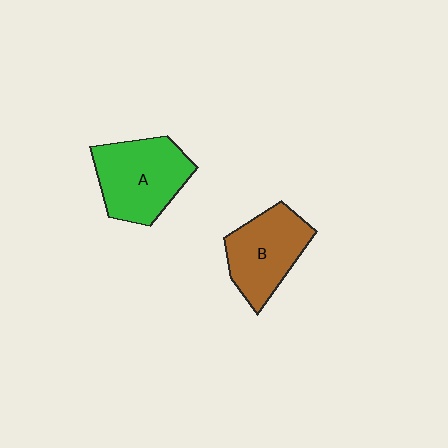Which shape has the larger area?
Shape A (green).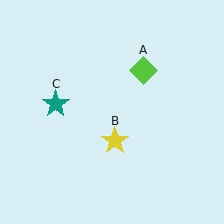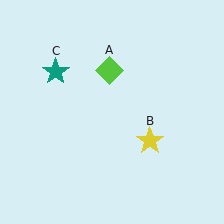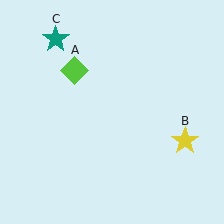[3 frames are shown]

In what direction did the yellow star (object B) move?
The yellow star (object B) moved right.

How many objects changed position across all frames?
3 objects changed position: lime diamond (object A), yellow star (object B), teal star (object C).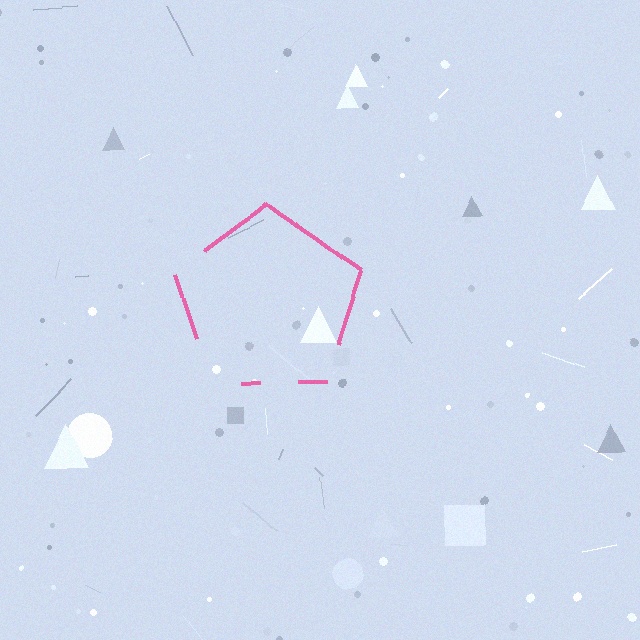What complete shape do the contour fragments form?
The contour fragments form a pentagon.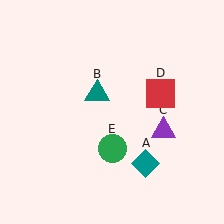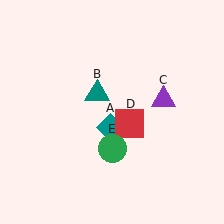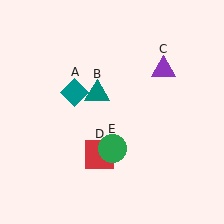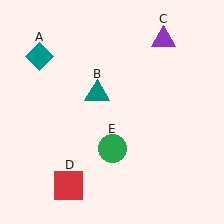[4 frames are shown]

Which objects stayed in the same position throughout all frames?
Teal triangle (object B) and green circle (object E) remained stationary.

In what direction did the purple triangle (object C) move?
The purple triangle (object C) moved up.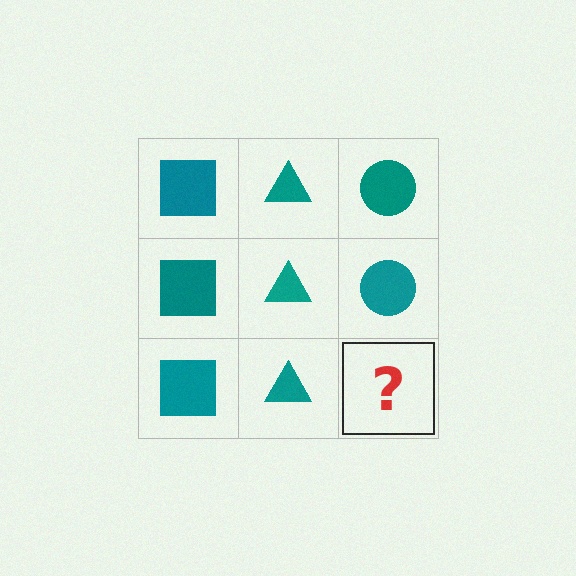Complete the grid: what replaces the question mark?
The question mark should be replaced with a teal circle.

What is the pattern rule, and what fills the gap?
The rule is that each column has a consistent shape. The gap should be filled with a teal circle.